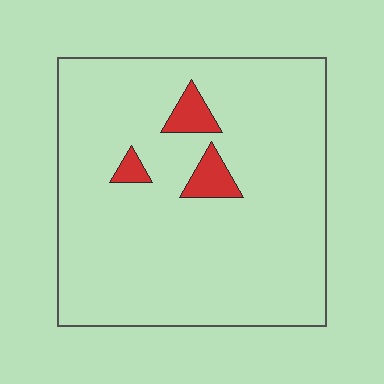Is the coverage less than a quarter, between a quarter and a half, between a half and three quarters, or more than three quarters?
Less than a quarter.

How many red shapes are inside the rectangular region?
3.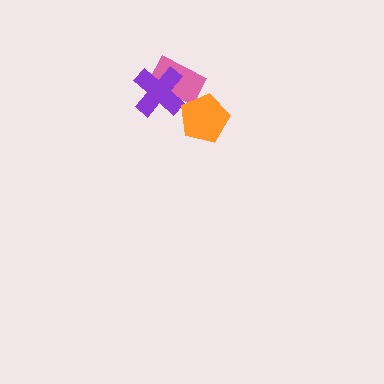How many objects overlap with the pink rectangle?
1 object overlaps with the pink rectangle.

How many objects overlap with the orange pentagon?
0 objects overlap with the orange pentagon.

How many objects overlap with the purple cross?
1 object overlaps with the purple cross.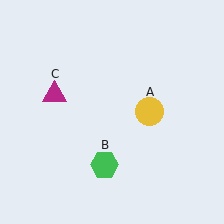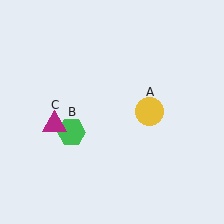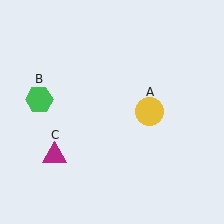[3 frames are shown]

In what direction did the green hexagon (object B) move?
The green hexagon (object B) moved up and to the left.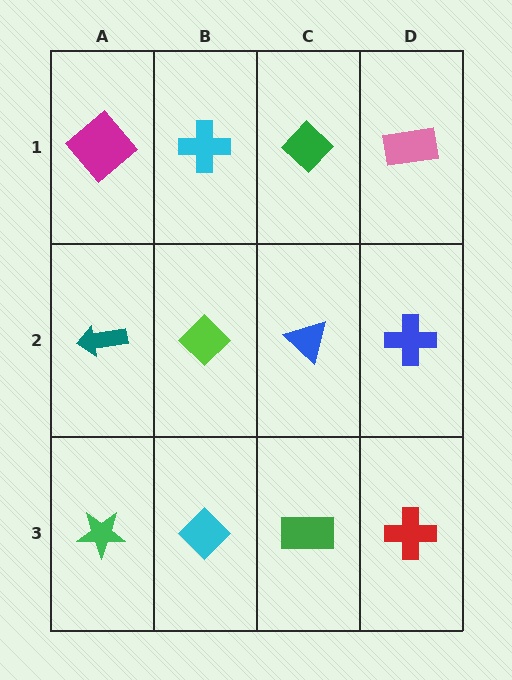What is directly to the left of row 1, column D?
A green diamond.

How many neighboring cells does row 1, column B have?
3.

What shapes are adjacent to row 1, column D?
A blue cross (row 2, column D), a green diamond (row 1, column C).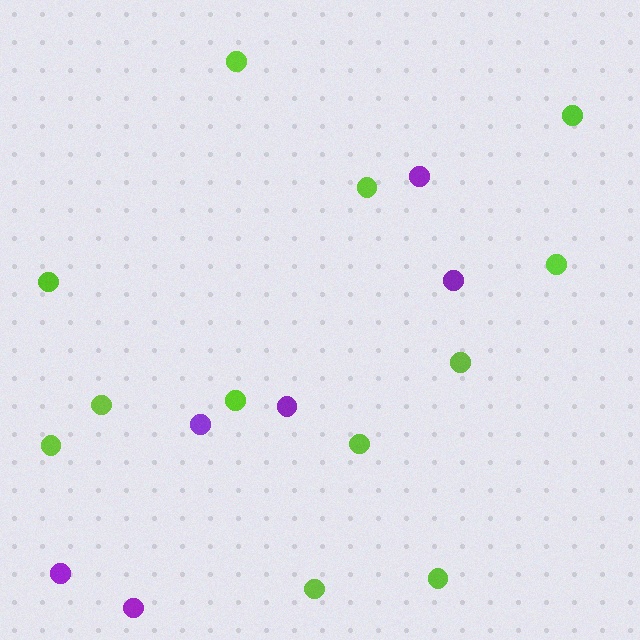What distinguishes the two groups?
There are 2 groups: one group of purple circles (6) and one group of lime circles (12).